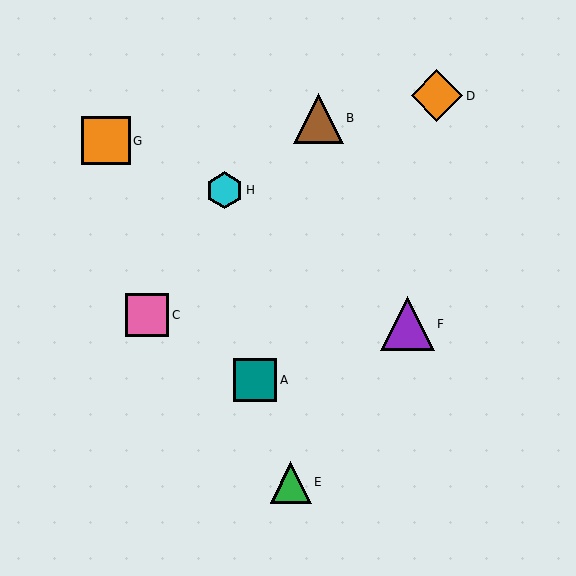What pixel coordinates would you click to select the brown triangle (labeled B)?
Click at (319, 118) to select the brown triangle B.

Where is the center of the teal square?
The center of the teal square is at (255, 380).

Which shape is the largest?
The purple triangle (labeled F) is the largest.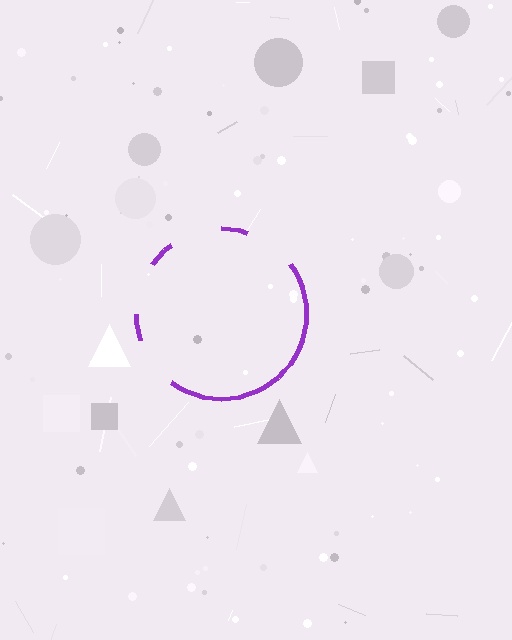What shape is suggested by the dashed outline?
The dashed outline suggests a circle.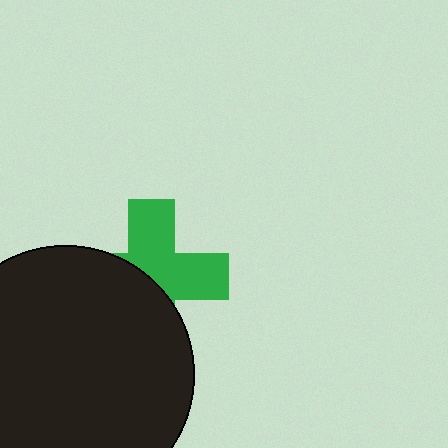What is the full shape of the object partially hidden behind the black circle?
The partially hidden object is a green cross.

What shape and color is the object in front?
The object in front is a black circle.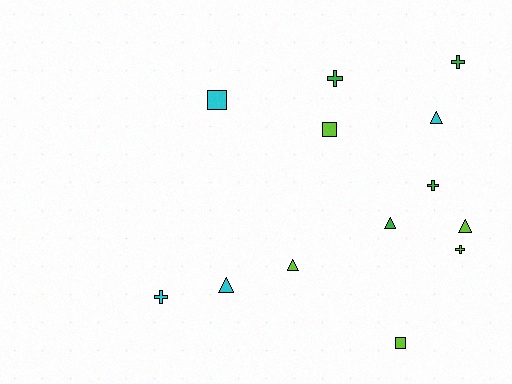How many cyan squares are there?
There is 1 cyan square.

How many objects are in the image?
There are 13 objects.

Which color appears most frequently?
Lime, with 5 objects.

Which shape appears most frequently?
Cross, with 5 objects.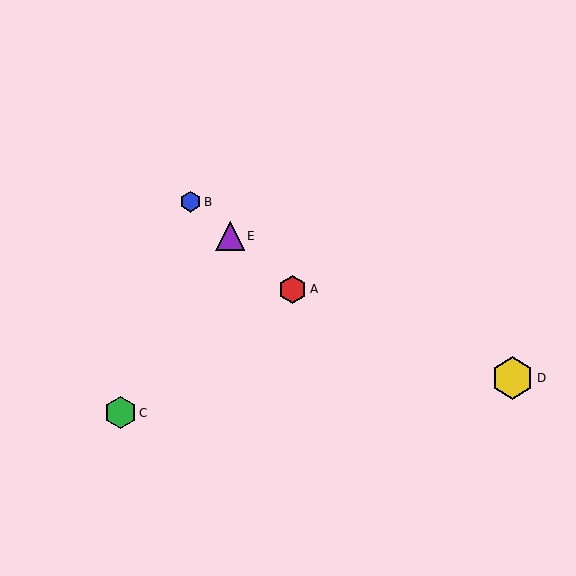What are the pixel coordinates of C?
Object C is at (120, 413).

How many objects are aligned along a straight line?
3 objects (A, B, E) are aligned along a straight line.